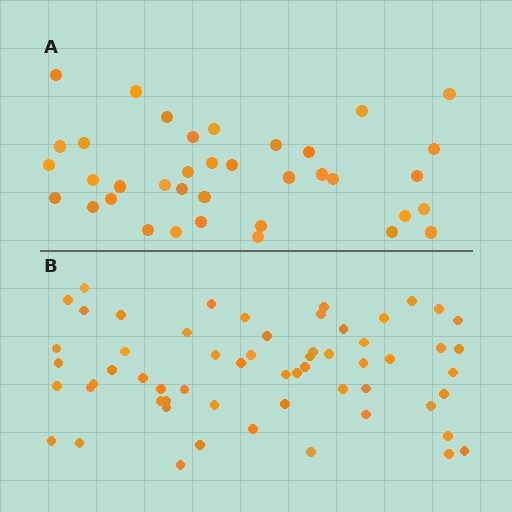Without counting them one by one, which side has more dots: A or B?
Region B (the bottom region) has more dots.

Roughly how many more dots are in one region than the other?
Region B has approximately 20 more dots than region A.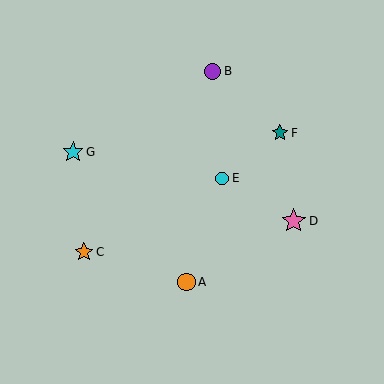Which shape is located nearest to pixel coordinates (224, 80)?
The purple circle (labeled B) at (213, 71) is nearest to that location.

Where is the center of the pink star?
The center of the pink star is at (294, 221).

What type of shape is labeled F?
Shape F is a teal star.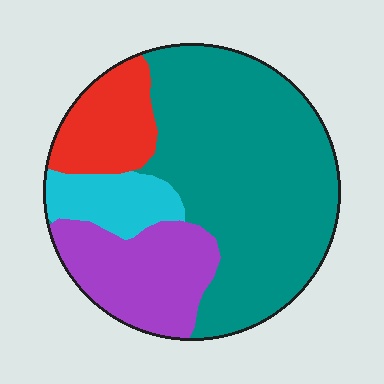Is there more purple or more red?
Purple.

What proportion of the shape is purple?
Purple covers around 20% of the shape.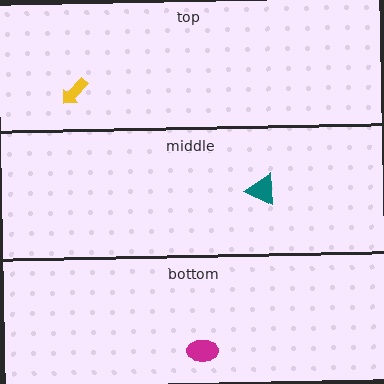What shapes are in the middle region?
The teal triangle.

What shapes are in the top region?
The yellow arrow.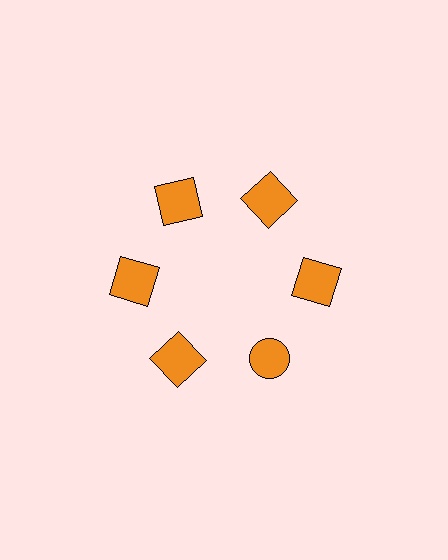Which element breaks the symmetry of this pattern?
The orange circle at roughly the 5 o'clock position breaks the symmetry. All other shapes are orange squares.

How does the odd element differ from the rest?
It has a different shape: circle instead of square.